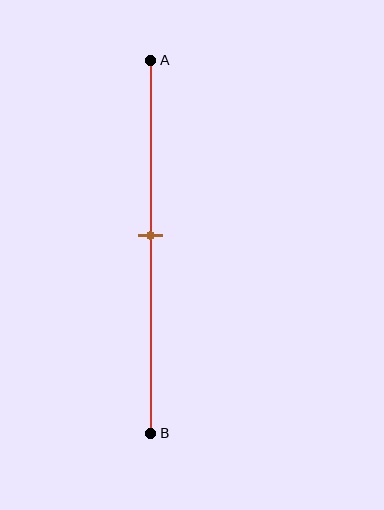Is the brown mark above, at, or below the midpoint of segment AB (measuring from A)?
The brown mark is above the midpoint of segment AB.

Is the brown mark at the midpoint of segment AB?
No, the mark is at about 45% from A, not at the 50% midpoint.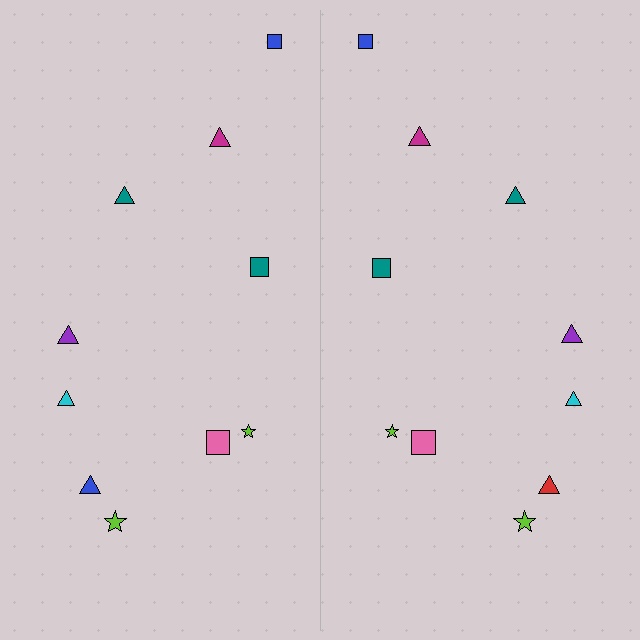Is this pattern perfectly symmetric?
No, the pattern is not perfectly symmetric. The red triangle on the right side breaks the symmetry — its mirror counterpart is blue.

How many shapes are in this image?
There are 20 shapes in this image.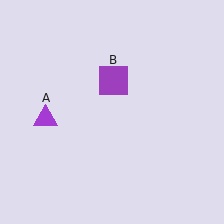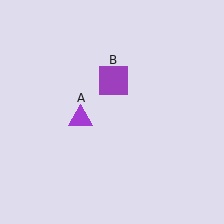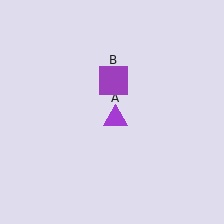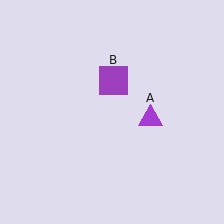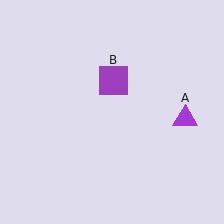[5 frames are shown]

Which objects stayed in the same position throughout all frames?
Purple square (object B) remained stationary.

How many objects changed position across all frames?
1 object changed position: purple triangle (object A).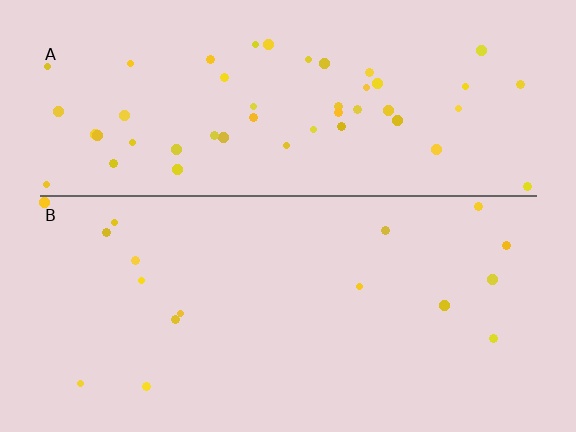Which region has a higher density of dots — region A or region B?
A (the top).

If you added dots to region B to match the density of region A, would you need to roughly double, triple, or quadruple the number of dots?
Approximately triple.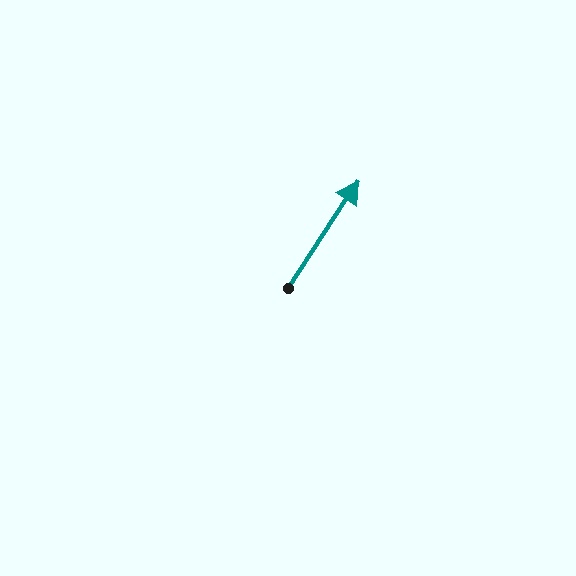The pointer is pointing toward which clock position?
Roughly 1 o'clock.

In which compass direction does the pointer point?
Northeast.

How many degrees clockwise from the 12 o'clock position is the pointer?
Approximately 33 degrees.